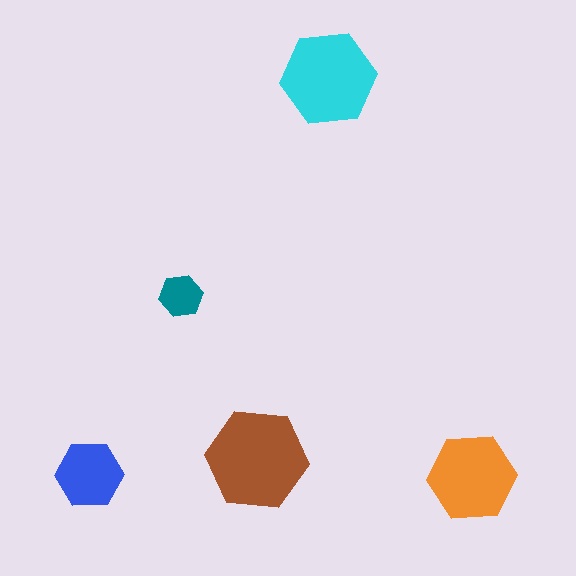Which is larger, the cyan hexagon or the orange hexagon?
The cyan one.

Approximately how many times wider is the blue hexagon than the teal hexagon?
About 1.5 times wider.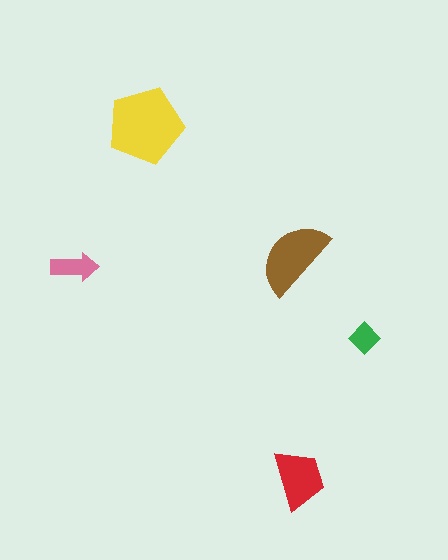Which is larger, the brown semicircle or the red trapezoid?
The brown semicircle.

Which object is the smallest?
The green diamond.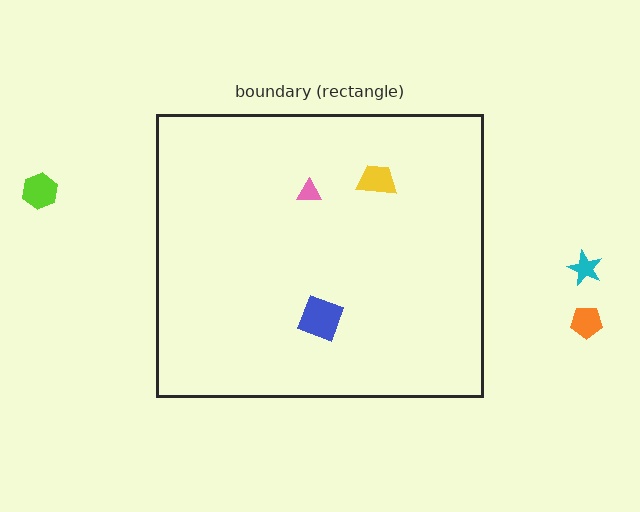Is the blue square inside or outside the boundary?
Inside.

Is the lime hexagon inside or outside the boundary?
Outside.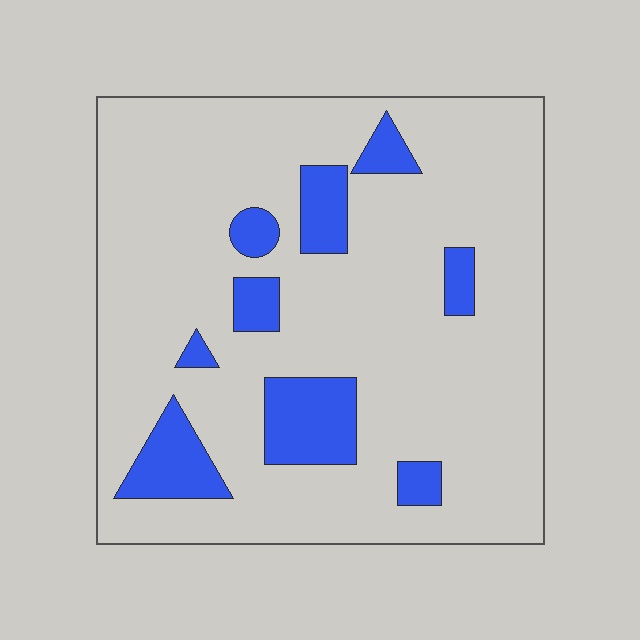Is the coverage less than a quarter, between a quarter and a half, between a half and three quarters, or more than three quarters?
Less than a quarter.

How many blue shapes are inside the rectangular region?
9.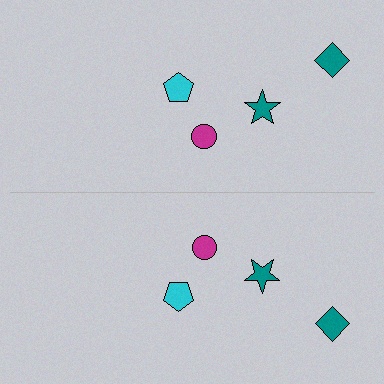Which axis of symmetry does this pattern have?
The pattern has a horizontal axis of symmetry running through the center of the image.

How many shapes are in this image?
There are 8 shapes in this image.